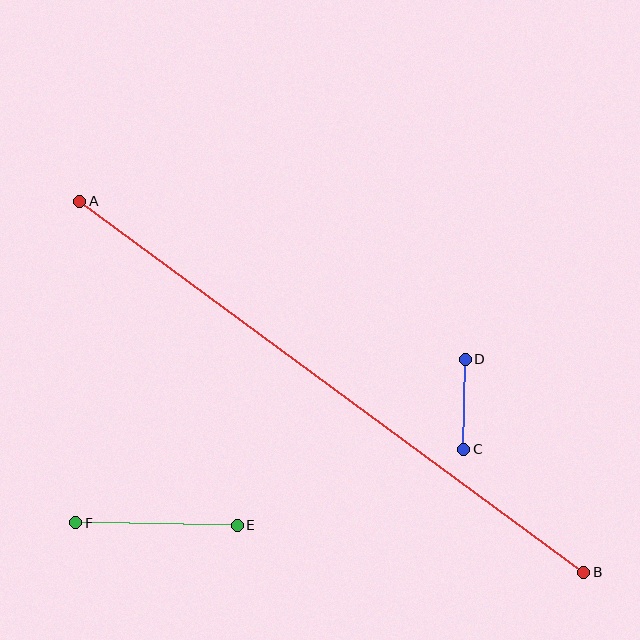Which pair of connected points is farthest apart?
Points A and B are farthest apart.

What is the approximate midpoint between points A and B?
The midpoint is at approximately (332, 387) pixels.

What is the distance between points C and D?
The distance is approximately 90 pixels.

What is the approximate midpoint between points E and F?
The midpoint is at approximately (157, 524) pixels.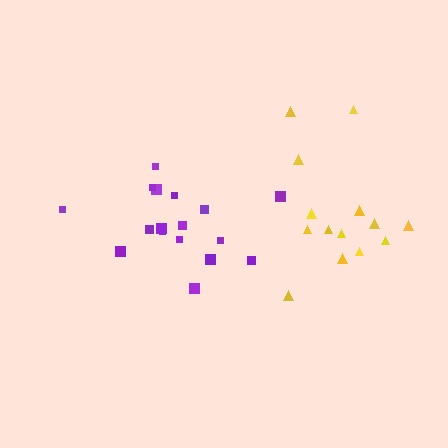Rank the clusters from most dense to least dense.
yellow, purple.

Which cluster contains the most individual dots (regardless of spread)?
Purple (17).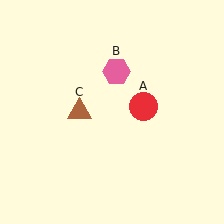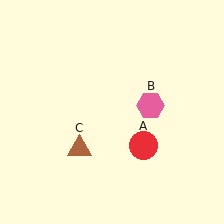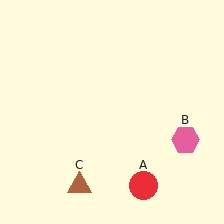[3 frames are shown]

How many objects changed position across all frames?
3 objects changed position: red circle (object A), pink hexagon (object B), brown triangle (object C).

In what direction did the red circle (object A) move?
The red circle (object A) moved down.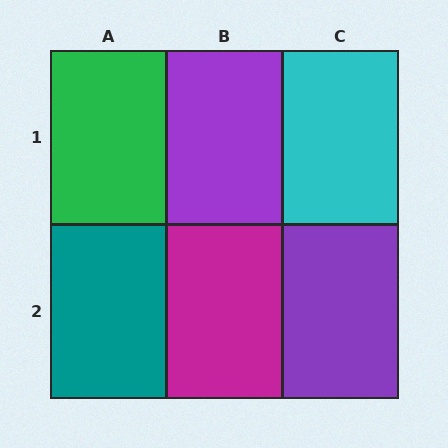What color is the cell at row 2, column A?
Teal.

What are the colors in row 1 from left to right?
Green, purple, cyan.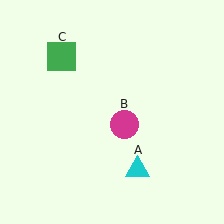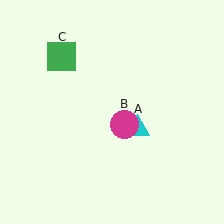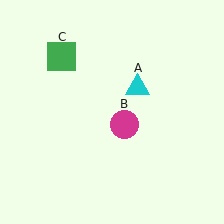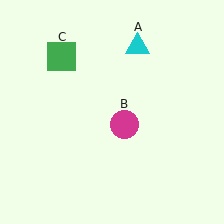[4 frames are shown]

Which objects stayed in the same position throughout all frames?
Magenta circle (object B) and green square (object C) remained stationary.